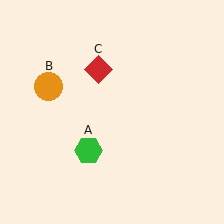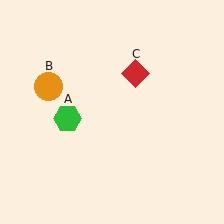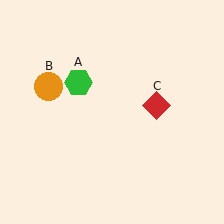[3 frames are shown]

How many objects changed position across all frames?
2 objects changed position: green hexagon (object A), red diamond (object C).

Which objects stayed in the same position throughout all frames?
Orange circle (object B) remained stationary.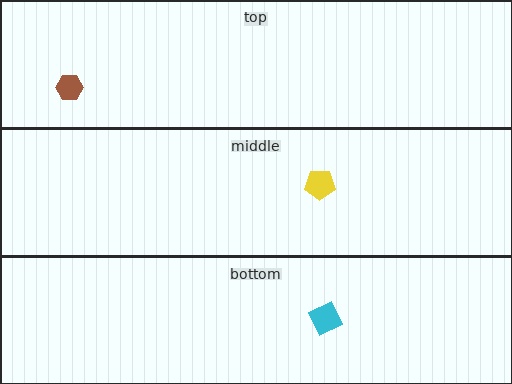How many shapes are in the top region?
1.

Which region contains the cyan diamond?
The bottom region.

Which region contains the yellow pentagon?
The middle region.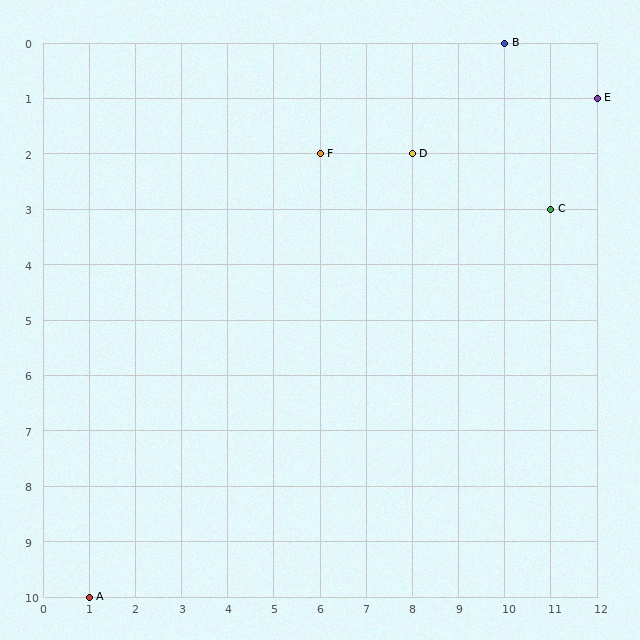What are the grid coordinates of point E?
Point E is at grid coordinates (12, 1).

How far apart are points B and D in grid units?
Points B and D are 2 columns and 2 rows apart (about 2.8 grid units diagonally).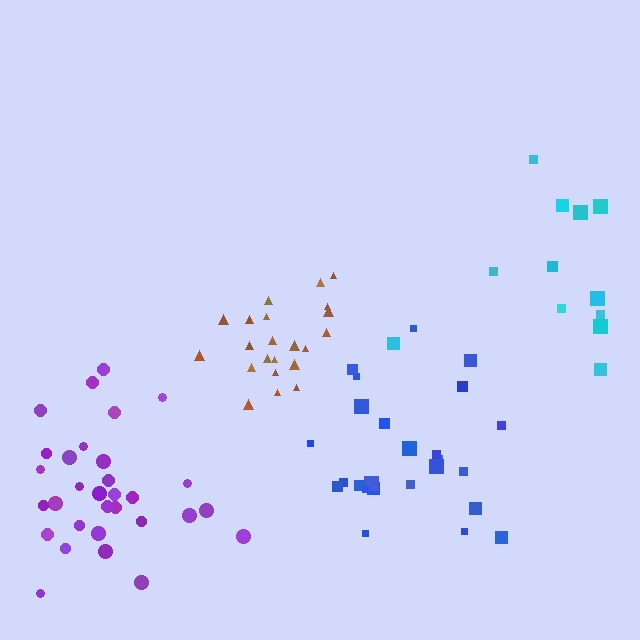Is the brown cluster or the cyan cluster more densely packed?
Brown.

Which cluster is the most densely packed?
Brown.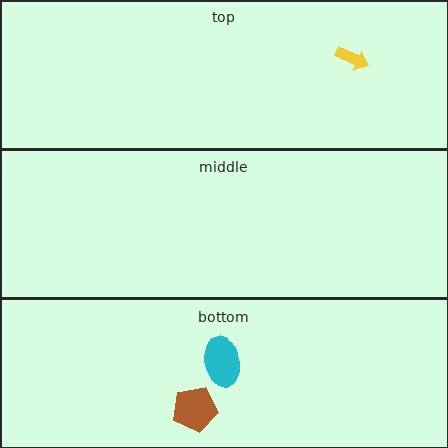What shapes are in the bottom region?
The cyan ellipse, the brown pentagon.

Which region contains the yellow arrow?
The top region.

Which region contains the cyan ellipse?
The bottom region.